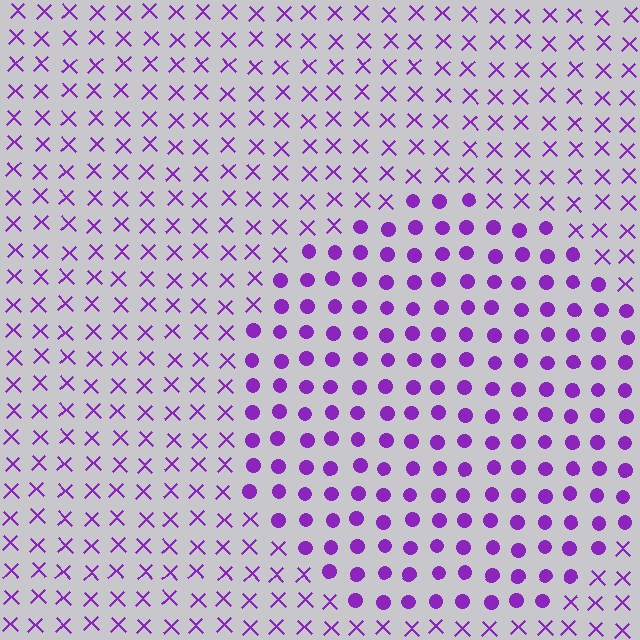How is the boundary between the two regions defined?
The boundary is defined by a change in element shape: circles inside vs. X marks outside. All elements share the same color and spacing.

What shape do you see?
I see a circle.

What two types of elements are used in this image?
The image uses circles inside the circle region and X marks outside it.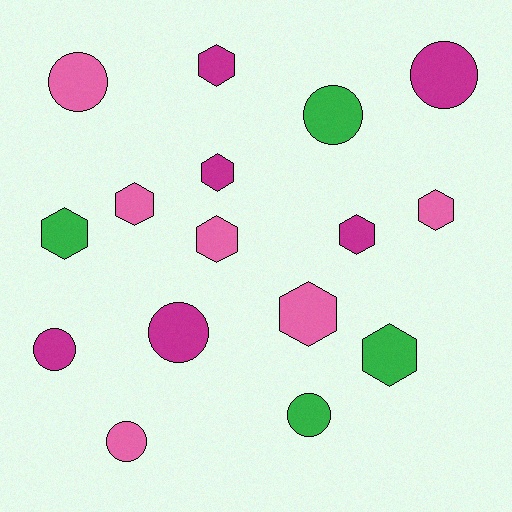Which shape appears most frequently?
Hexagon, with 9 objects.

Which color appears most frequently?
Magenta, with 6 objects.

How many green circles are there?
There are 2 green circles.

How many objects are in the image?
There are 16 objects.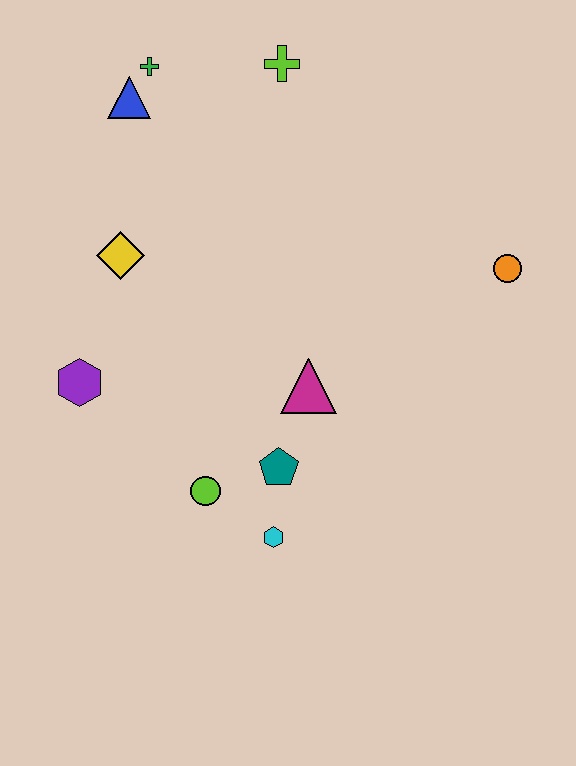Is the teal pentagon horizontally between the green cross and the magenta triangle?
Yes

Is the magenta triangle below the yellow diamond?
Yes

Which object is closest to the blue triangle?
The green cross is closest to the blue triangle.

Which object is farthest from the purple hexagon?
The orange circle is farthest from the purple hexagon.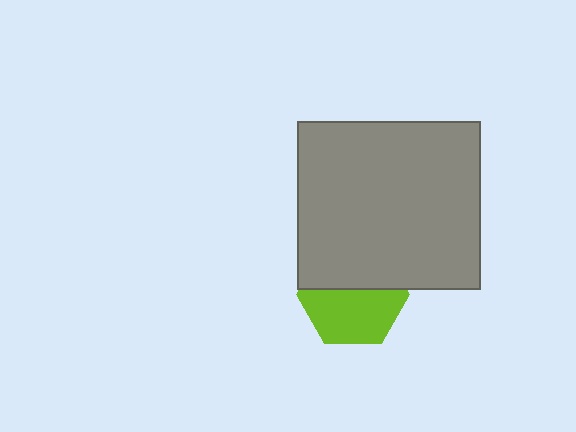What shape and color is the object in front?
The object in front is a gray rectangle.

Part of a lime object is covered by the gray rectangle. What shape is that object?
It is a hexagon.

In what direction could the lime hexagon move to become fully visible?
The lime hexagon could move down. That would shift it out from behind the gray rectangle entirely.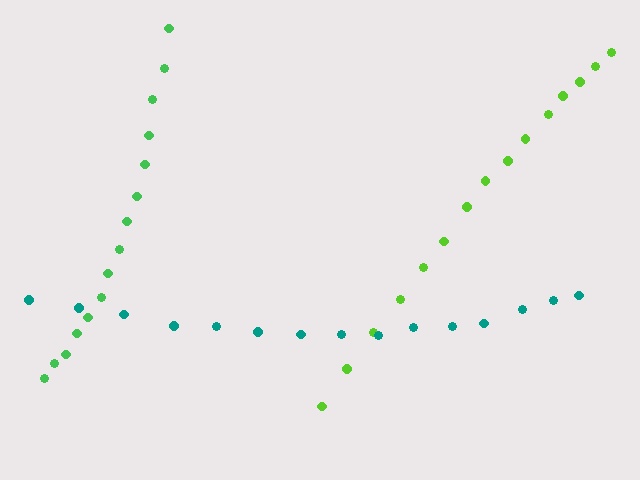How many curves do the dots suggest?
There are 3 distinct paths.